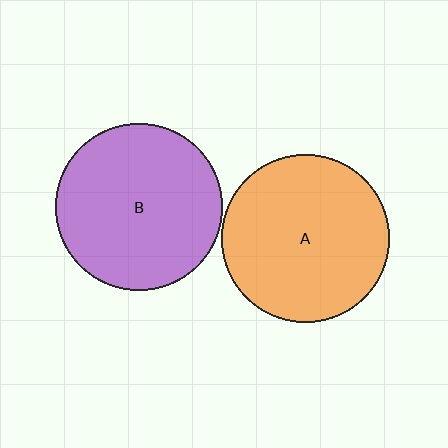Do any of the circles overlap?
No, none of the circles overlap.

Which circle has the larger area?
Circle A (orange).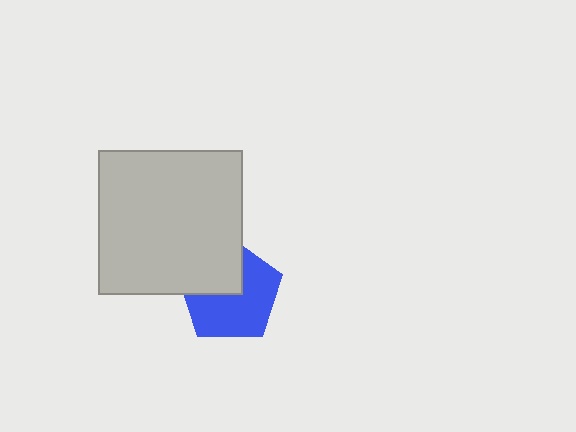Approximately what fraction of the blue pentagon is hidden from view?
Roughly 38% of the blue pentagon is hidden behind the light gray square.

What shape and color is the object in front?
The object in front is a light gray square.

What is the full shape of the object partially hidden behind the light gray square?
The partially hidden object is a blue pentagon.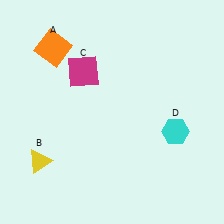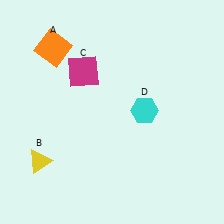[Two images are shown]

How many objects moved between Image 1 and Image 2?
1 object moved between the two images.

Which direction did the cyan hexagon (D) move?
The cyan hexagon (D) moved left.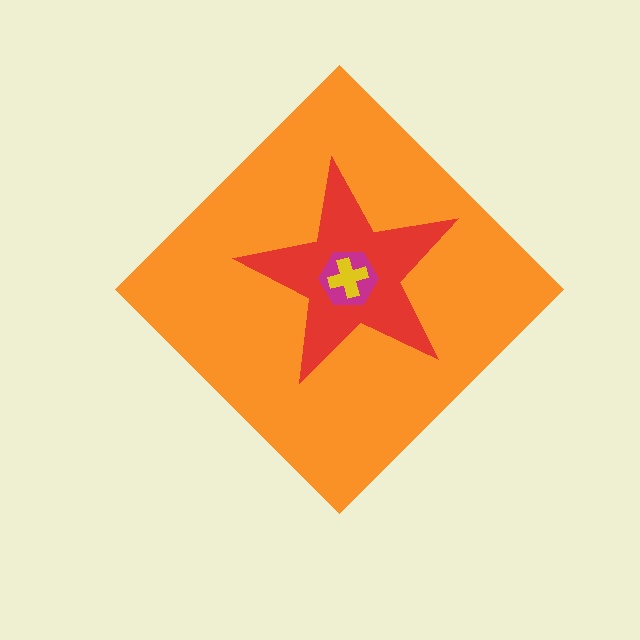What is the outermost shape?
The orange diamond.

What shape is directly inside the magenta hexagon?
The yellow cross.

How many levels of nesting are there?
4.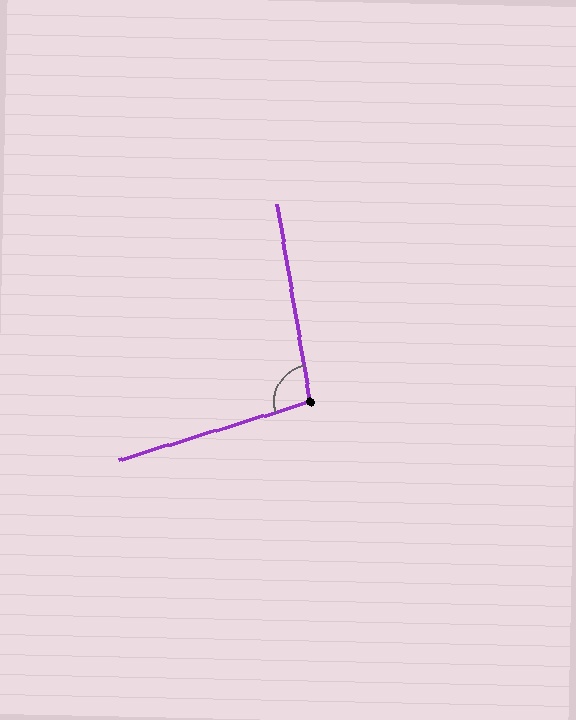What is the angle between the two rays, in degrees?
Approximately 98 degrees.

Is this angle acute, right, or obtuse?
It is obtuse.